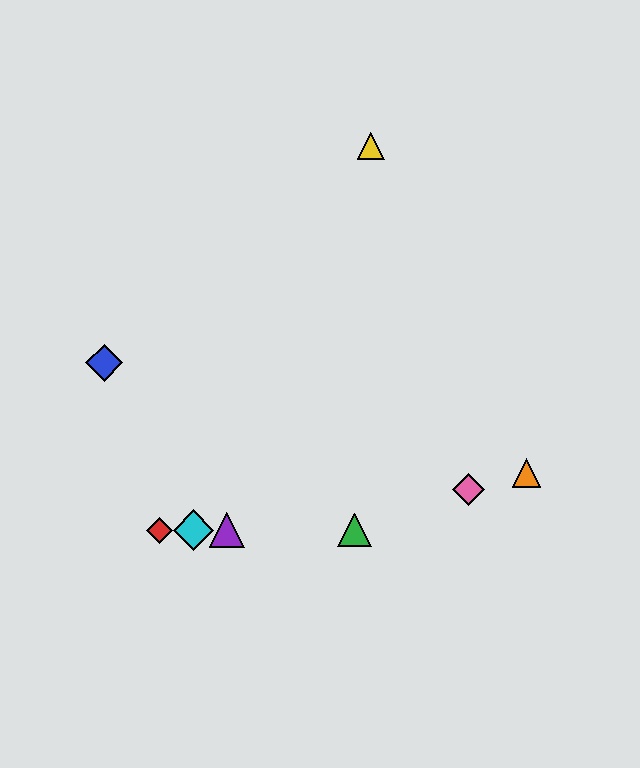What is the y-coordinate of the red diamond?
The red diamond is at y≈530.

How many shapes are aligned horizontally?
4 shapes (the red diamond, the green triangle, the purple triangle, the cyan diamond) are aligned horizontally.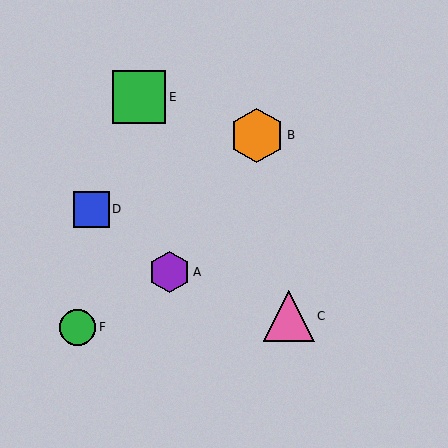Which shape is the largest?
The orange hexagon (labeled B) is the largest.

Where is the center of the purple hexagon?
The center of the purple hexagon is at (170, 272).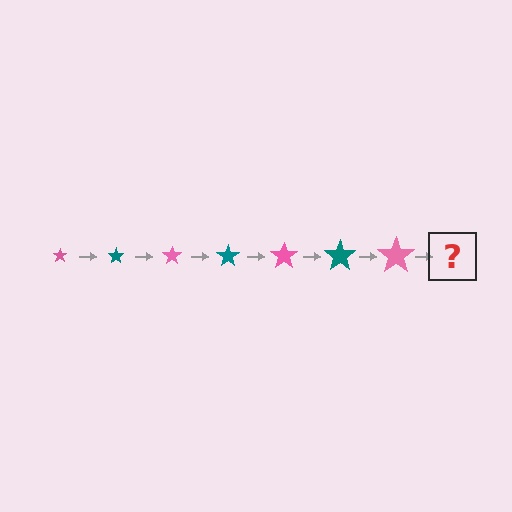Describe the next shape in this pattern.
It should be a teal star, larger than the previous one.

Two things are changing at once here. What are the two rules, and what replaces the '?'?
The two rules are that the star grows larger each step and the color cycles through pink and teal. The '?' should be a teal star, larger than the previous one.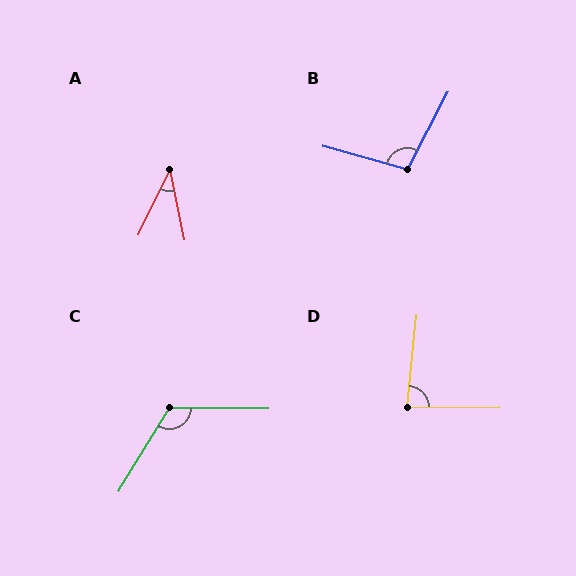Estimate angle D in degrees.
Approximately 84 degrees.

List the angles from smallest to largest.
A (37°), D (84°), B (102°), C (121°).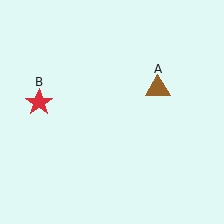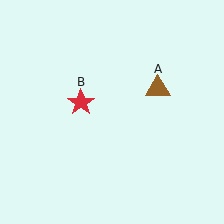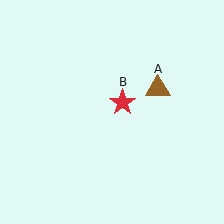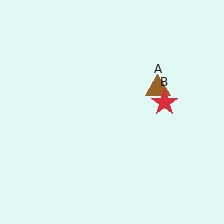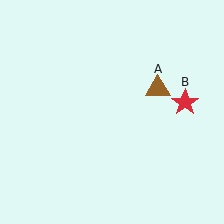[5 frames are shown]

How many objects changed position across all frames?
1 object changed position: red star (object B).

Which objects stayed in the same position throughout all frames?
Brown triangle (object A) remained stationary.